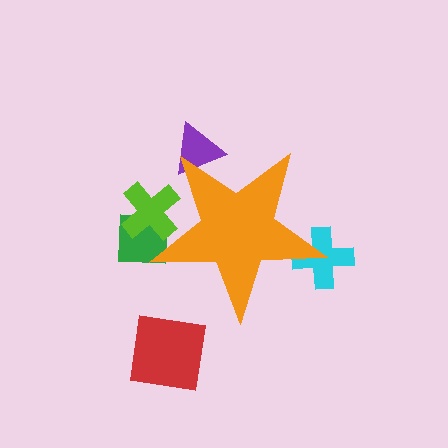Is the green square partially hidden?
Yes, the green square is partially hidden behind the orange star.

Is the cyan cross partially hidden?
Yes, the cyan cross is partially hidden behind the orange star.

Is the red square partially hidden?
No, the red square is fully visible.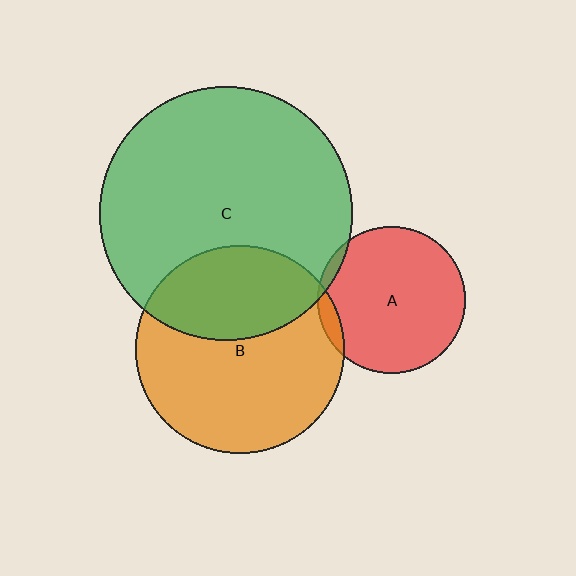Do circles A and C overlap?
Yes.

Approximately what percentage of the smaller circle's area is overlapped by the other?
Approximately 5%.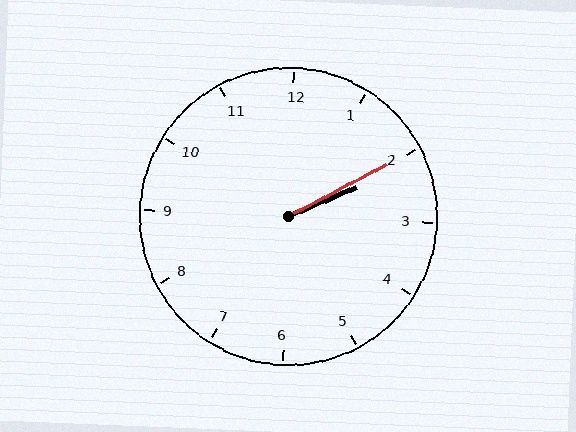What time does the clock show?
2:10.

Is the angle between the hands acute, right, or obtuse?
It is acute.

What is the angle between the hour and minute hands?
Approximately 5 degrees.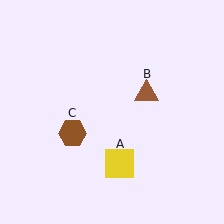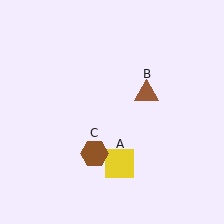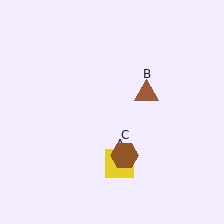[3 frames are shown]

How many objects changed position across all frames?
1 object changed position: brown hexagon (object C).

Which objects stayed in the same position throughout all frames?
Yellow square (object A) and brown triangle (object B) remained stationary.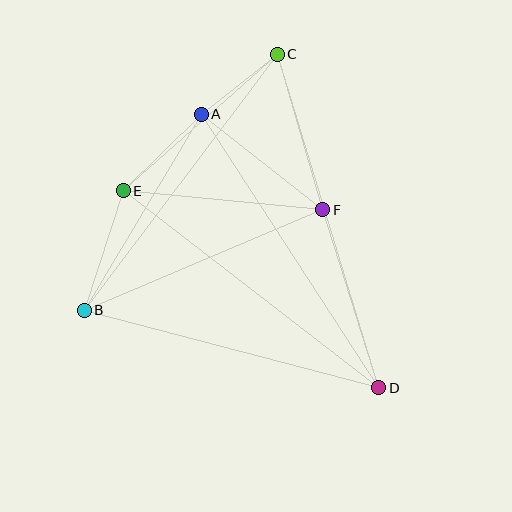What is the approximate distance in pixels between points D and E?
The distance between D and E is approximately 323 pixels.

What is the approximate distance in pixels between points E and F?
The distance between E and F is approximately 201 pixels.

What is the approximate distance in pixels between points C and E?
The distance between C and E is approximately 206 pixels.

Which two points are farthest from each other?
Points C and D are farthest from each other.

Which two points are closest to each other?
Points A and C are closest to each other.